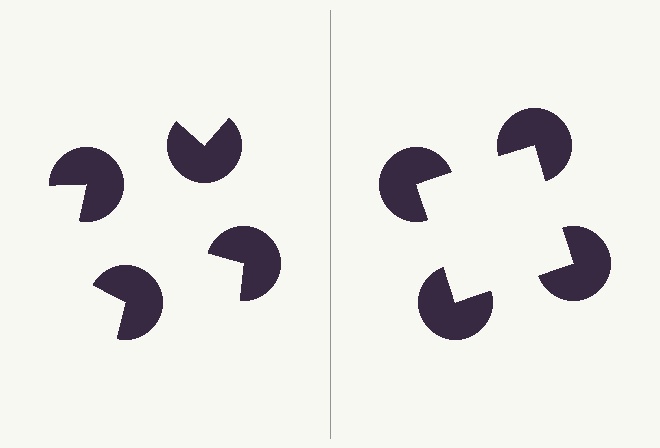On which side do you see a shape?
An illusory square appears on the right side. On the left side the wedge cuts are rotated, so no coherent shape forms.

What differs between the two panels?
The pac-man discs are positioned identically on both sides; only the wedge orientations differ. On the right they align to a square; on the left they are misaligned.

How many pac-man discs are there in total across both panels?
8 — 4 on each side.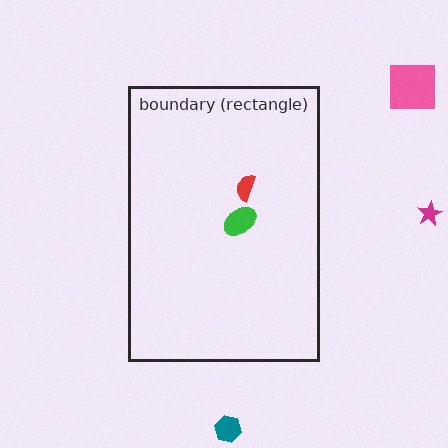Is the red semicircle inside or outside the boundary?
Inside.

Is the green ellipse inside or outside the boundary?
Inside.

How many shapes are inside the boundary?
2 inside, 3 outside.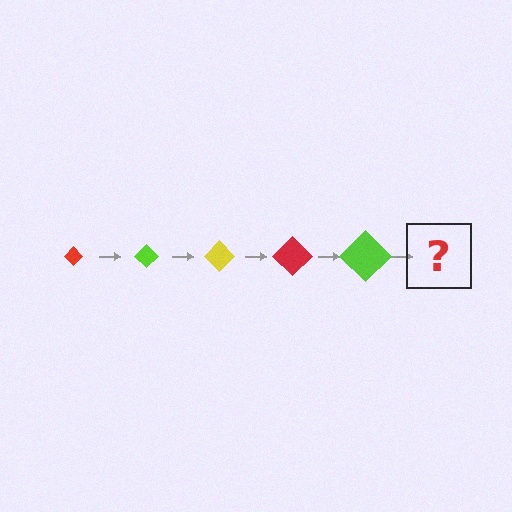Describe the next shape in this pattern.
It should be a yellow diamond, larger than the previous one.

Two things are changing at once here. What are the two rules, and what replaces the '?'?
The two rules are that the diamond grows larger each step and the color cycles through red, lime, and yellow. The '?' should be a yellow diamond, larger than the previous one.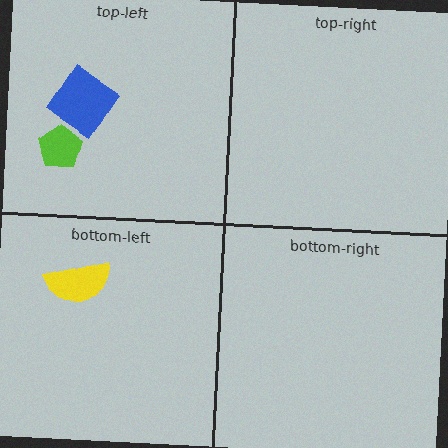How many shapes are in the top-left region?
2.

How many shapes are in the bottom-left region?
1.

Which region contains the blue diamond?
The top-left region.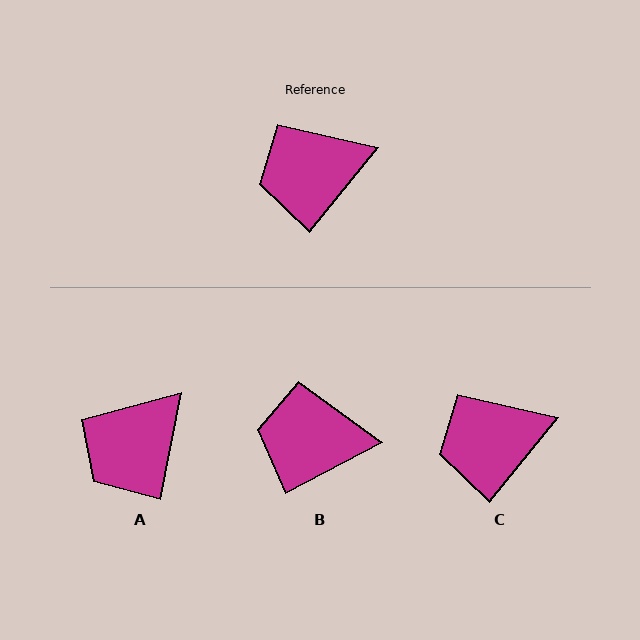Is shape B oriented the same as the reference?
No, it is off by about 23 degrees.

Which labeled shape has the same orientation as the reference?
C.